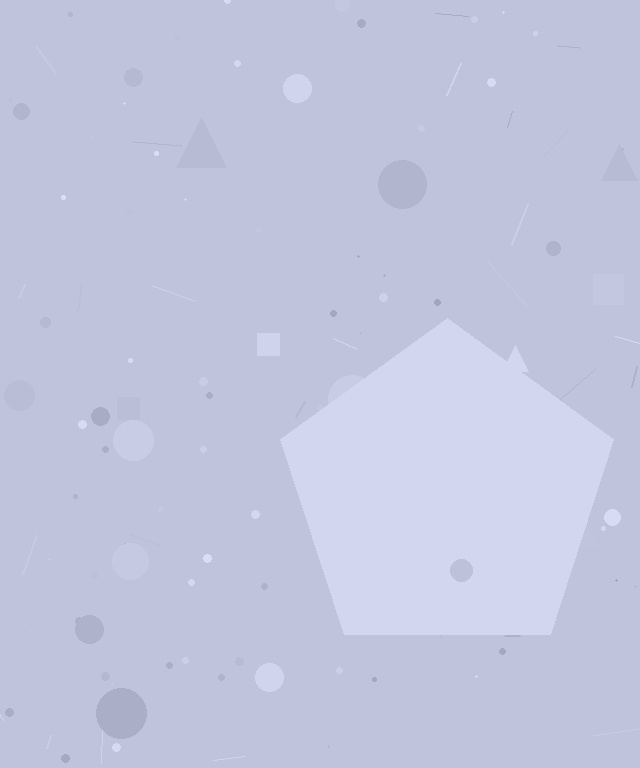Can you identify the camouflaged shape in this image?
The camouflaged shape is a pentagon.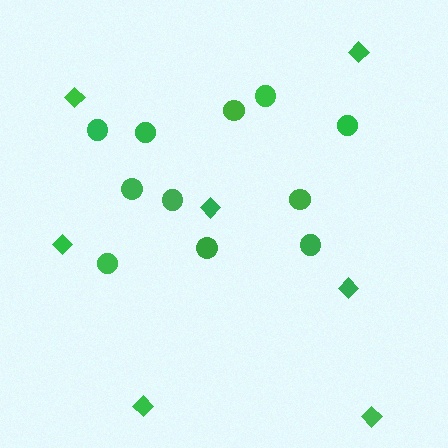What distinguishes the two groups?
There are 2 groups: one group of diamonds (7) and one group of circles (11).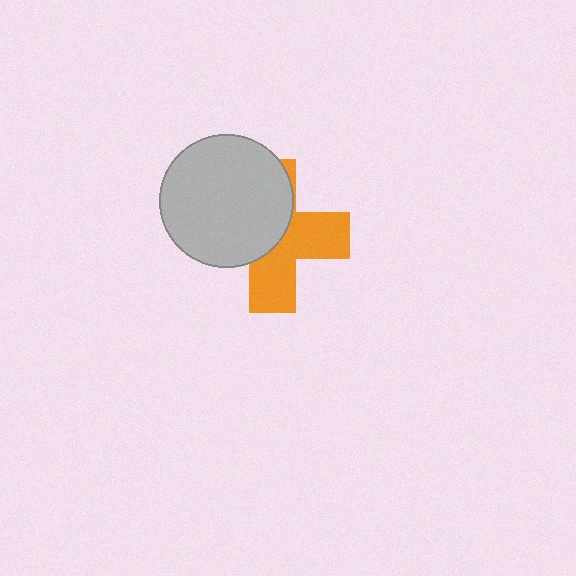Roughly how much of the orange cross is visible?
About half of it is visible (roughly 49%).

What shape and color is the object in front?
The object in front is a light gray circle.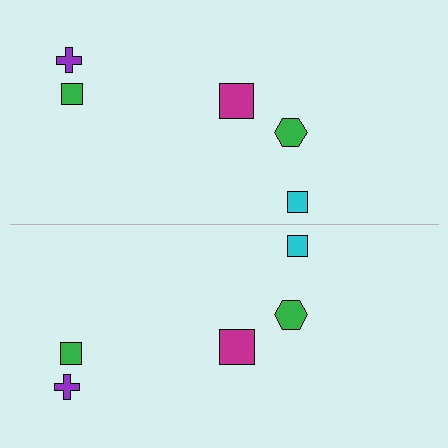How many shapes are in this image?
There are 10 shapes in this image.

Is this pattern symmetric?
Yes, this pattern has bilateral (reflection) symmetry.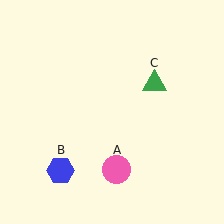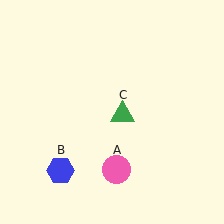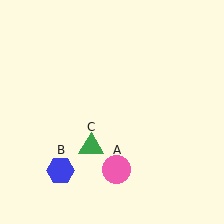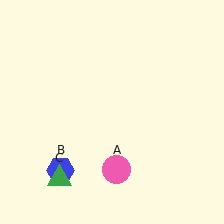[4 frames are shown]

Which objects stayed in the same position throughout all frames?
Pink circle (object A) and blue hexagon (object B) remained stationary.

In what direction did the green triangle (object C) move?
The green triangle (object C) moved down and to the left.